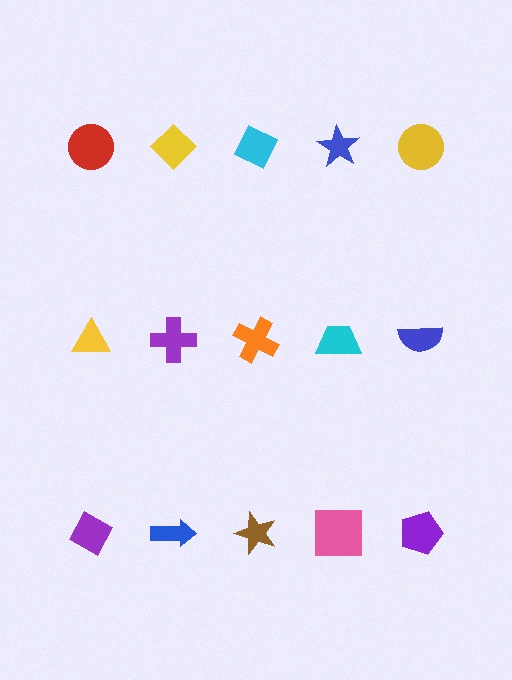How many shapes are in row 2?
5 shapes.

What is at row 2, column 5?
A blue semicircle.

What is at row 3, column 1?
A purple diamond.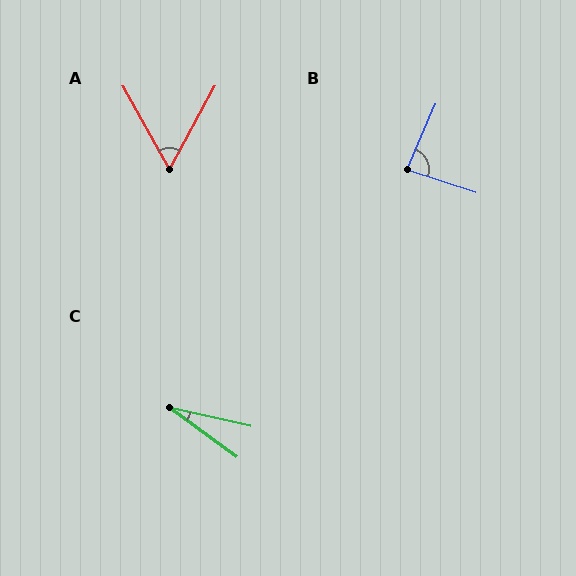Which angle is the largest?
B, at approximately 84 degrees.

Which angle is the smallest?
C, at approximately 23 degrees.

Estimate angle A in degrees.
Approximately 58 degrees.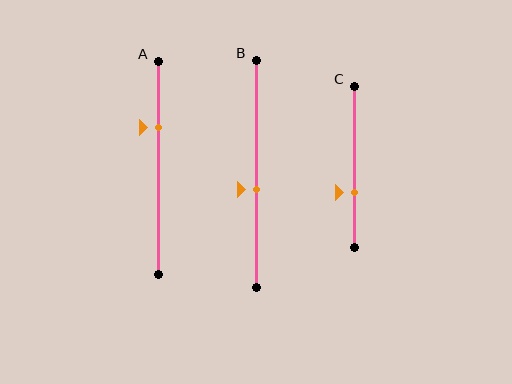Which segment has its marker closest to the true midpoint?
Segment B has its marker closest to the true midpoint.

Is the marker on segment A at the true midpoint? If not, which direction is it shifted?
No, the marker on segment A is shifted upward by about 19% of the segment length.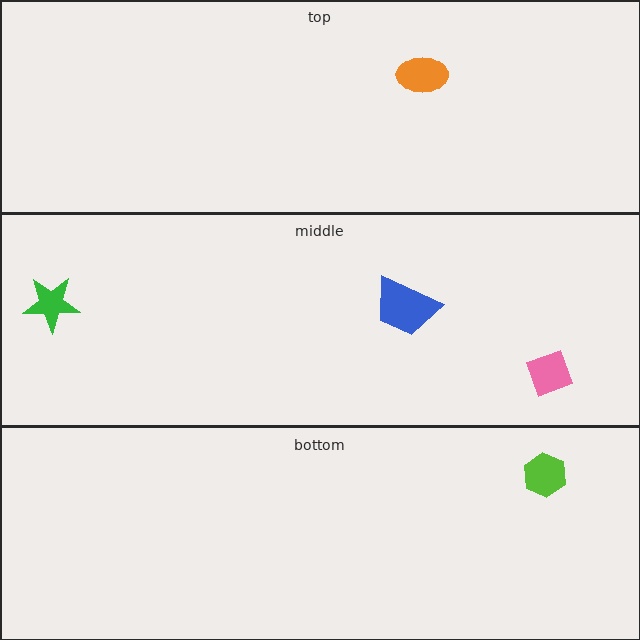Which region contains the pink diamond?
The middle region.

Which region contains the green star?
The middle region.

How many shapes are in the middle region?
3.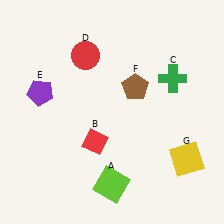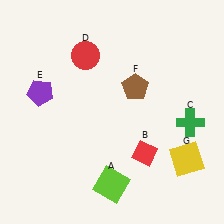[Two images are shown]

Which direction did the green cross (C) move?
The green cross (C) moved down.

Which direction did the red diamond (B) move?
The red diamond (B) moved right.